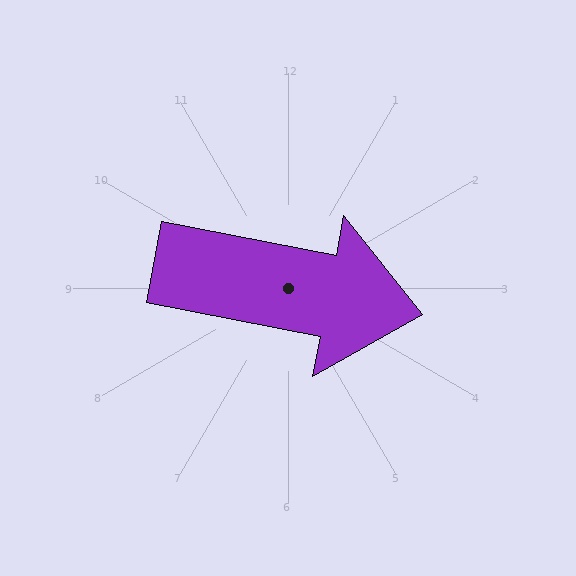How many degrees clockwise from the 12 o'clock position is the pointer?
Approximately 101 degrees.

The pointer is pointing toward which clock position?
Roughly 3 o'clock.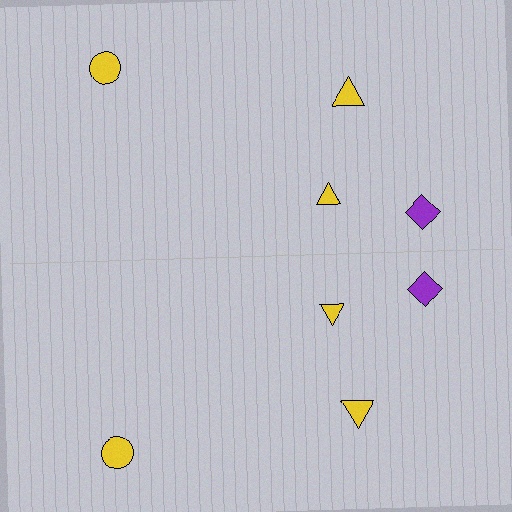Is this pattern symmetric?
Yes, this pattern has bilateral (reflection) symmetry.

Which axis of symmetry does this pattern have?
The pattern has a horizontal axis of symmetry running through the center of the image.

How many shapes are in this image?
There are 8 shapes in this image.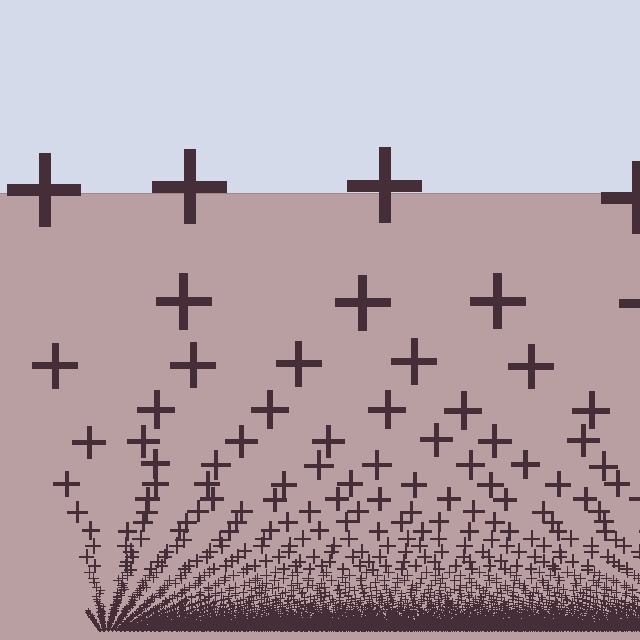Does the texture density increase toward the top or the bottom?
Density increases toward the bottom.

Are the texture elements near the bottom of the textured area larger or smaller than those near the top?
Smaller. The gradient is inverted — elements near the bottom are smaller and denser.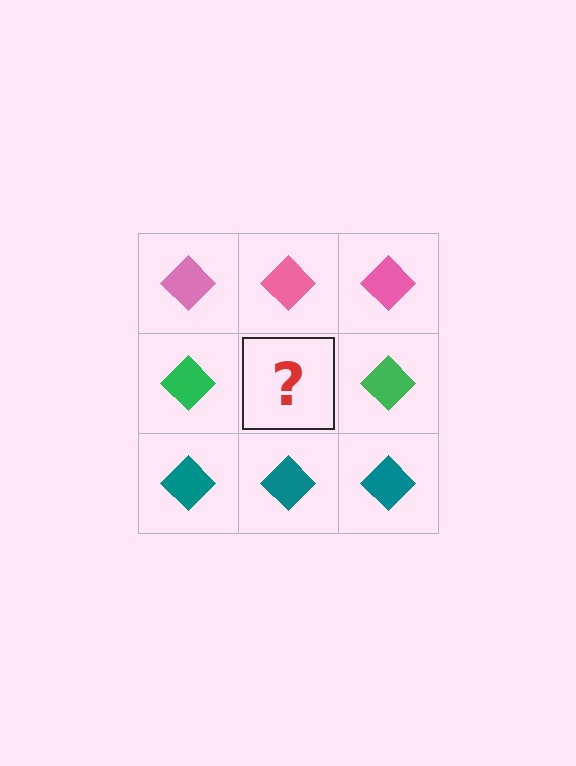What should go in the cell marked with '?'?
The missing cell should contain a green diamond.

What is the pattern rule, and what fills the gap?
The rule is that each row has a consistent color. The gap should be filled with a green diamond.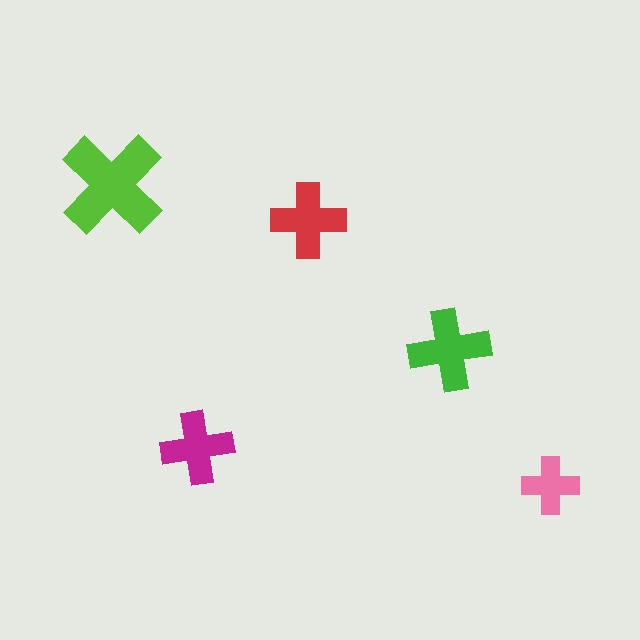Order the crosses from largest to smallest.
the lime one, the green one, the red one, the magenta one, the pink one.